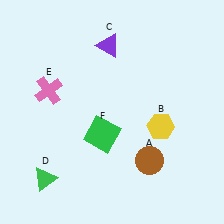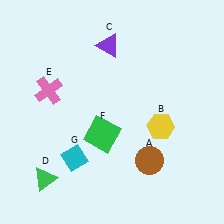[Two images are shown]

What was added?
A cyan diamond (G) was added in Image 2.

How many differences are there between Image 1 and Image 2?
There is 1 difference between the two images.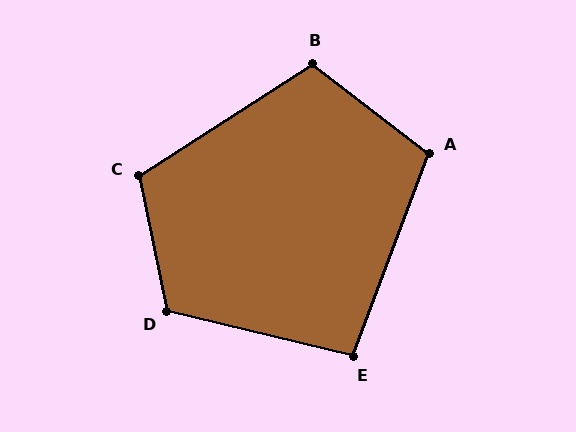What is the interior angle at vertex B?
Approximately 109 degrees (obtuse).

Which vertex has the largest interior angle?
D, at approximately 115 degrees.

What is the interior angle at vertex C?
Approximately 111 degrees (obtuse).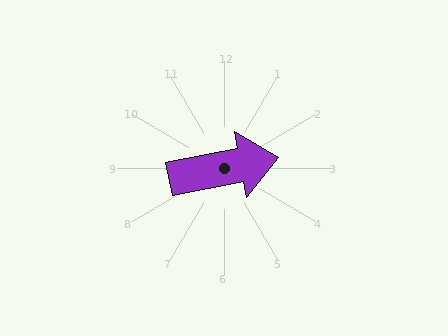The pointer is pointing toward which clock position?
Roughly 3 o'clock.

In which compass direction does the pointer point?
East.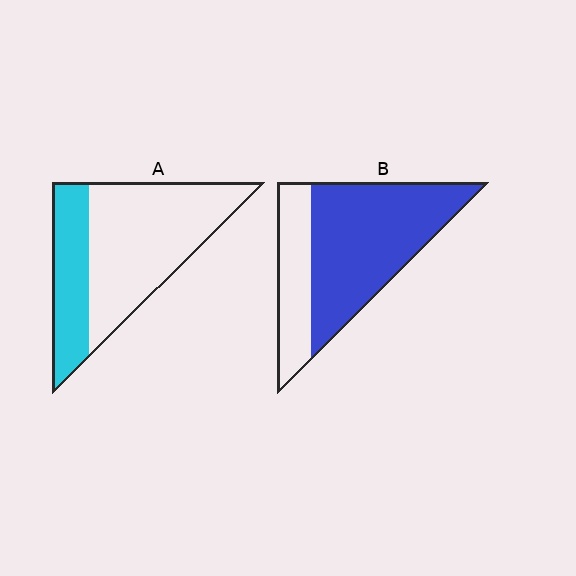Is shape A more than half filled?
No.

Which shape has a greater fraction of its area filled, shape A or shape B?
Shape B.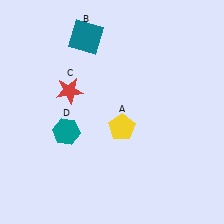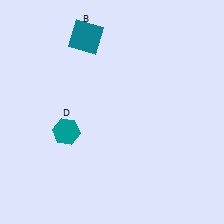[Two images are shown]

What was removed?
The red star (C), the yellow pentagon (A) were removed in Image 2.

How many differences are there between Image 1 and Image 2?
There are 2 differences between the two images.